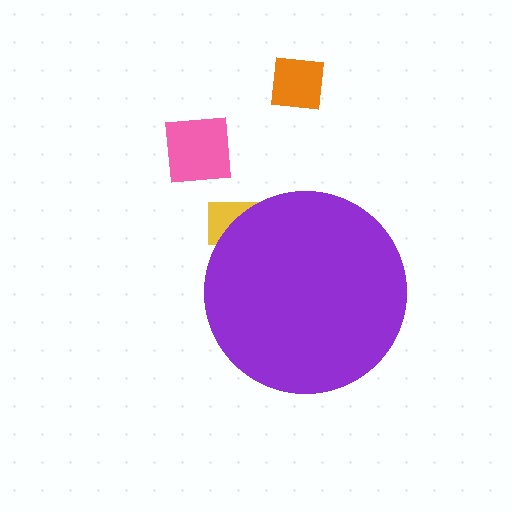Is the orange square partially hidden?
No, the orange square is fully visible.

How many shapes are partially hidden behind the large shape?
1 shape is partially hidden.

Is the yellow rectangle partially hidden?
Yes, the yellow rectangle is partially hidden behind the purple circle.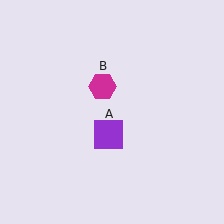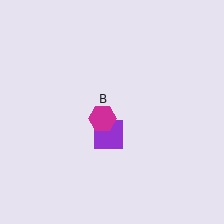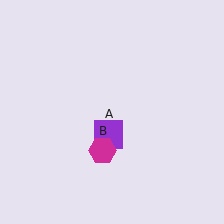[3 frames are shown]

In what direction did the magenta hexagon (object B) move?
The magenta hexagon (object B) moved down.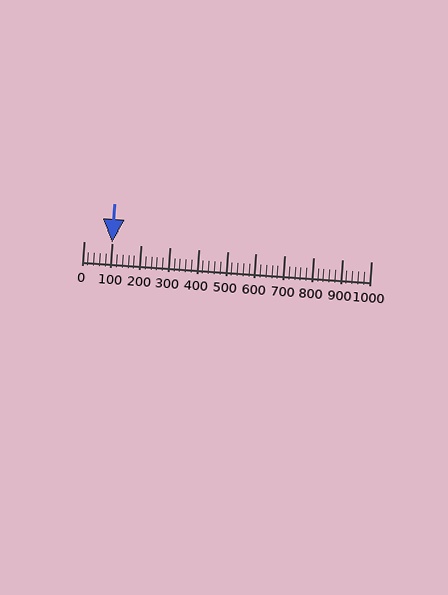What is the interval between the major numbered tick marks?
The major tick marks are spaced 100 units apart.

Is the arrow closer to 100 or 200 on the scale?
The arrow is closer to 100.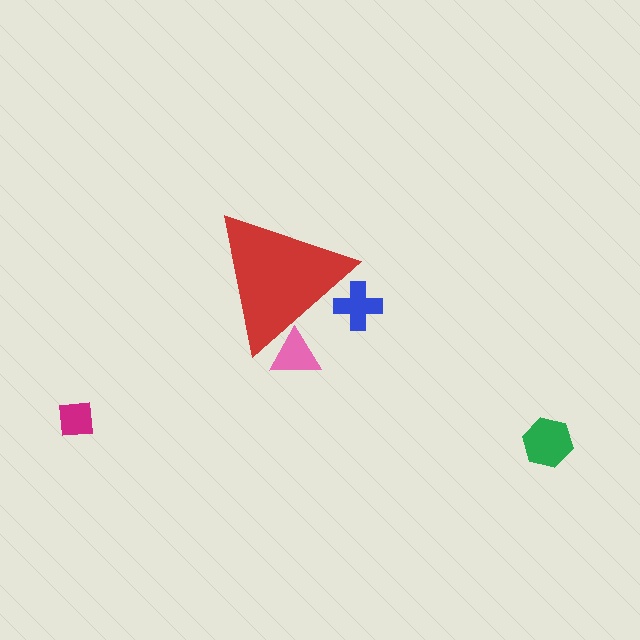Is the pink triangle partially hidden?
Yes, the pink triangle is partially hidden behind the red triangle.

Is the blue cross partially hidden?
Yes, the blue cross is partially hidden behind the red triangle.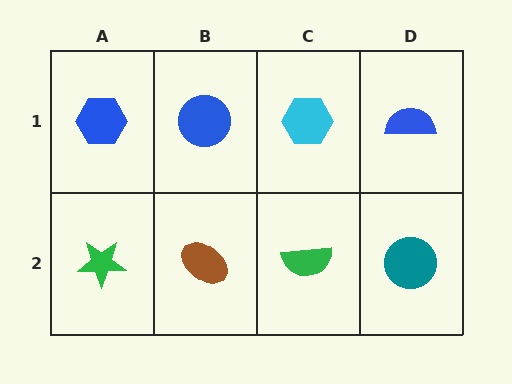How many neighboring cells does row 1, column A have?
2.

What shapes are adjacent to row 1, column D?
A teal circle (row 2, column D), a cyan hexagon (row 1, column C).